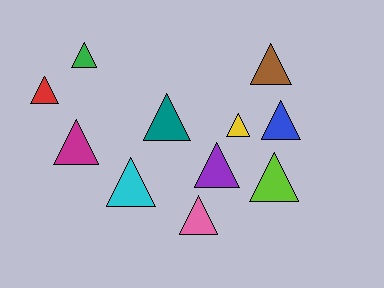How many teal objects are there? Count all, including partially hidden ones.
There is 1 teal object.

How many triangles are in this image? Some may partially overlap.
There are 11 triangles.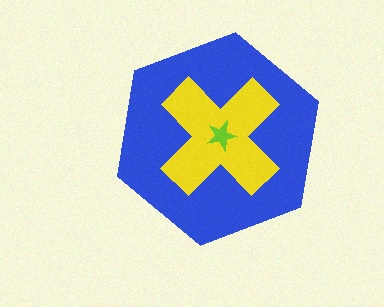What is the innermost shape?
The lime star.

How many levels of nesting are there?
3.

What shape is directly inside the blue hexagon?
The yellow cross.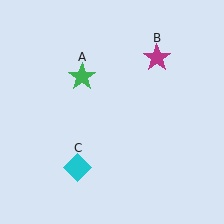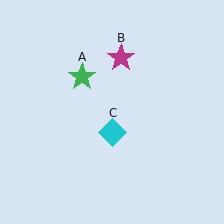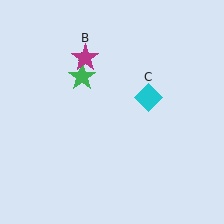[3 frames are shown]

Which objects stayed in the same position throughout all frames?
Green star (object A) remained stationary.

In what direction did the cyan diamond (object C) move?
The cyan diamond (object C) moved up and to the right.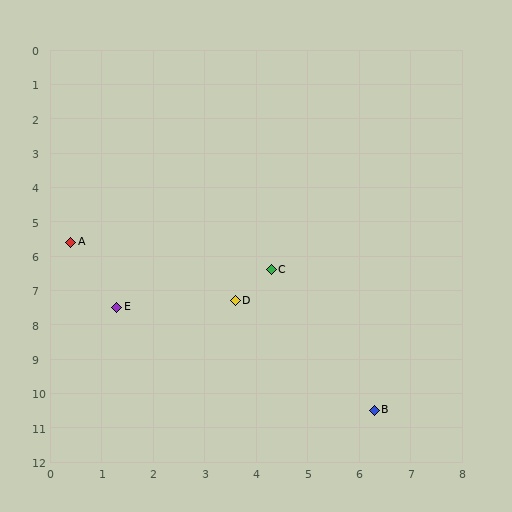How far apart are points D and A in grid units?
Points D and A are about 3.6 grid units apart.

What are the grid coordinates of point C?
Point C is at approximately (4.3, 6.4).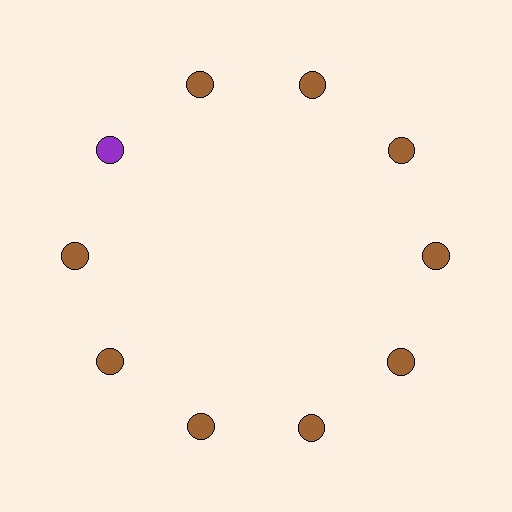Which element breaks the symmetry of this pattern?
The purple circle at roughly the 10 o'clock position breaks the symmetry. All other shapes are brown circles.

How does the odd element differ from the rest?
It has a different color: purple instead of brown.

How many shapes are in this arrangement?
There are 10 shapes arranged in a ring pattern.